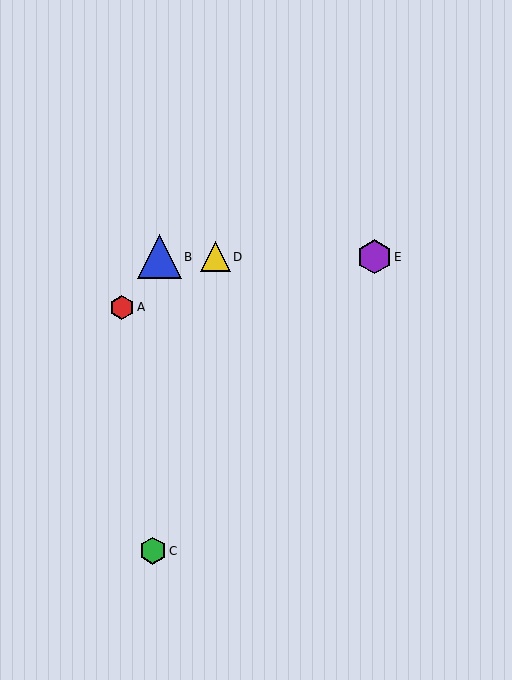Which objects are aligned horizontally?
Objects B, D, E are aligned horizontally.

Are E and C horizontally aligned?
No, E is at y≈257 and C is at y≈551.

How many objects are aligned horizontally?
3 objects (B, D, E) are aligned horizontally.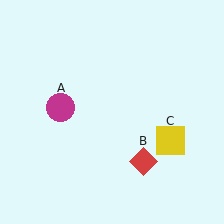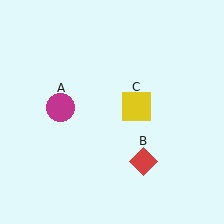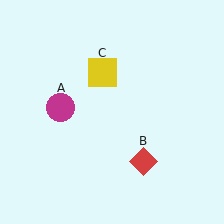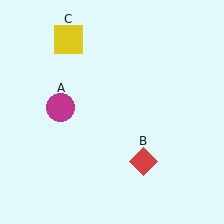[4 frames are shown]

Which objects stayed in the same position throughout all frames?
Magenta circle (object A) and red diamond (object B) remained stationary.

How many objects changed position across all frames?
1 object changed position: yellow square (object C).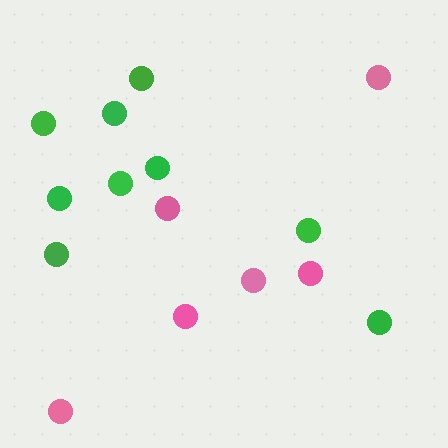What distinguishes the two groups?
There are 2 groups: one group of green circles (9) and one group of pink circles (6).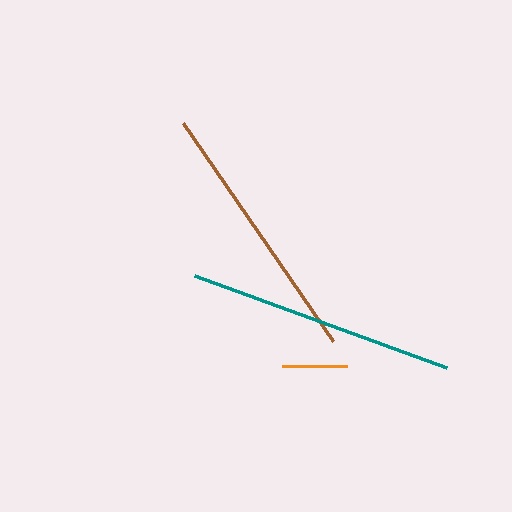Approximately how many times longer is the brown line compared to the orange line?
The brown line is approximately 4.1 times the length of the orange line.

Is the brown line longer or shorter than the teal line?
The teal line is longer than the brown line.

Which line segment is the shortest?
The orange line is the shortest at approximately 65 pixels.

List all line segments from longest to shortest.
From longest to shortest: teal, brown, orange.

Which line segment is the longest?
The teal line is the longest at approximately 268 pixels.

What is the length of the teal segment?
The teal segment is approximately 268 pixels long.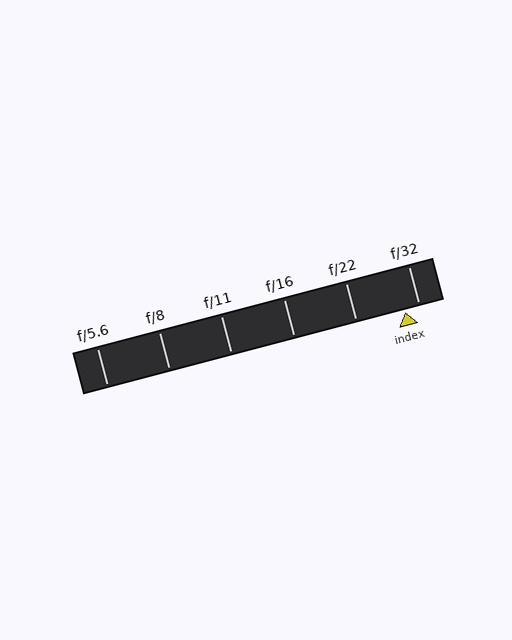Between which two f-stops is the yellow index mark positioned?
The index mark is between f/22 and f/32.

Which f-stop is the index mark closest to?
The index mark is closest to f/32.